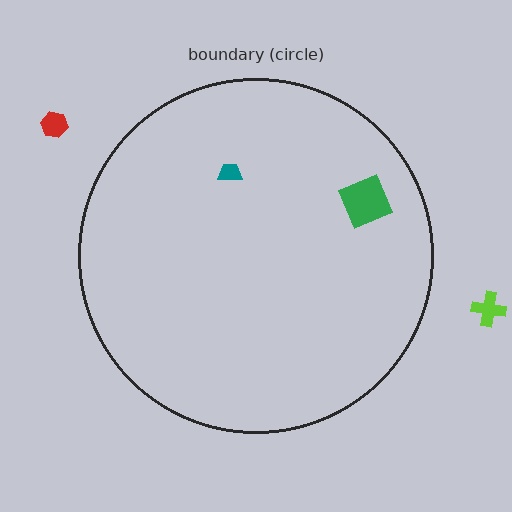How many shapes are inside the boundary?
2 inside, 2 outside.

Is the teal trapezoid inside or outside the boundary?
Inside.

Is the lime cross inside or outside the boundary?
Outside.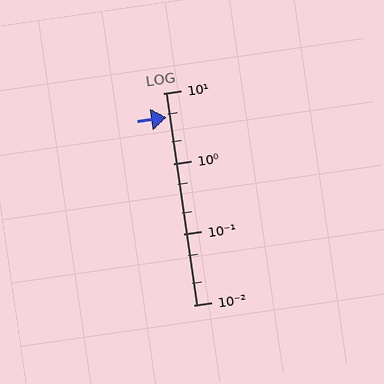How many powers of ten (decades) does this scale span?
The scale spans 3 decades, from 0.01 to 10.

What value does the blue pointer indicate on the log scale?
The pointer indicates approximately 4.6.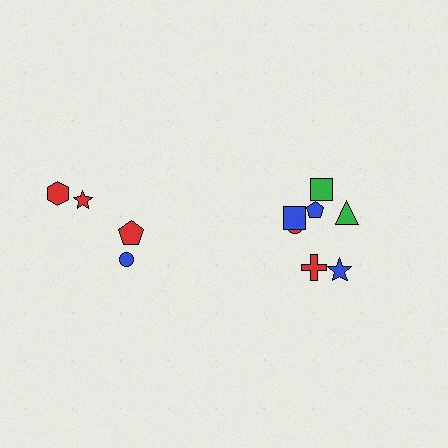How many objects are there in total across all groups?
There are 11 objects.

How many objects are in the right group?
There are 7 objects.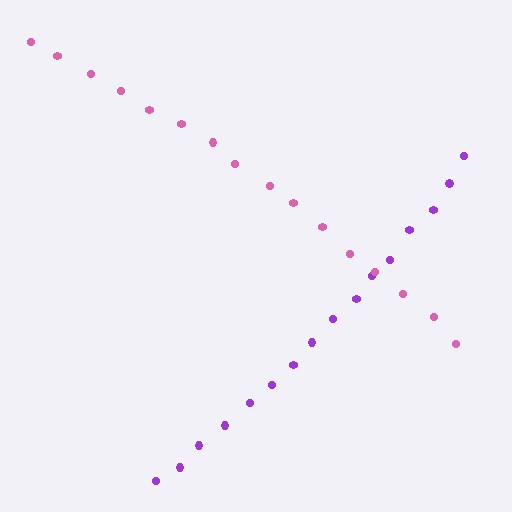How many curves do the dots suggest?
There are 2 distinct paths.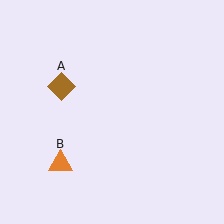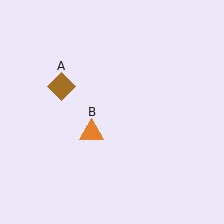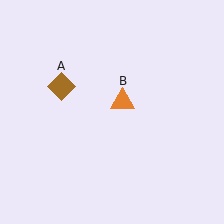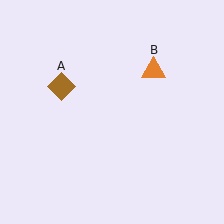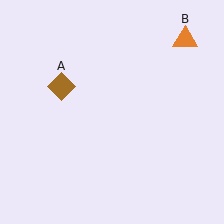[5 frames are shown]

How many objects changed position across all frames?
1 object changed position: orange triangle (object B).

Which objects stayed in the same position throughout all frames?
Brown diamond (object A) remained stationary.